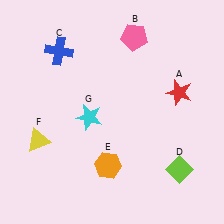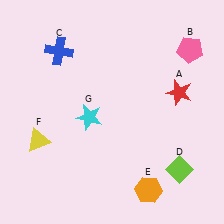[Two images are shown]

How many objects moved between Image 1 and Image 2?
2 objects moved between the two images.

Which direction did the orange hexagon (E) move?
The orange hexagon (E) moved right.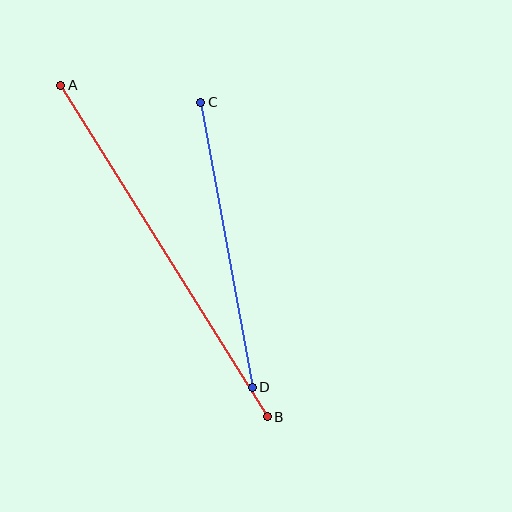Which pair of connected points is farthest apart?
Points A and B are farthest apart.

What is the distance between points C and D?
The distance is approximately 290 pixels.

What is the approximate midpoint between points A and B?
The midpoint is at approximately (164, 251) pixels.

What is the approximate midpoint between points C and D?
The midpoint is at approximately (226, 245) pixels.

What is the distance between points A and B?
The distance is approximately 391 pixels.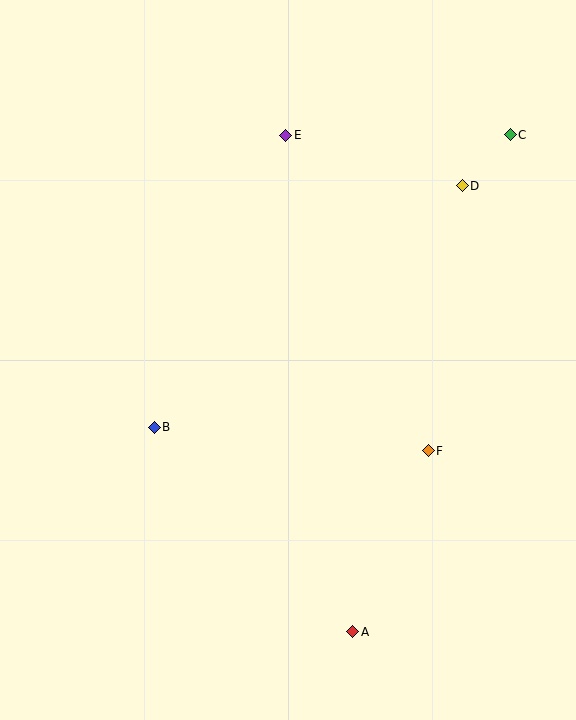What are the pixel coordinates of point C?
Point C is at (510, 135).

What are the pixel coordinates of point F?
Point F is at (428, 451).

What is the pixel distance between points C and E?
The distance between C and E is 224 pixels.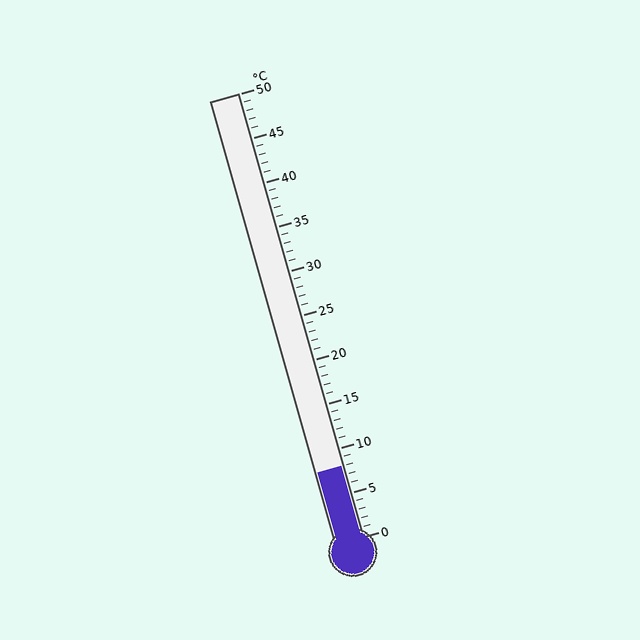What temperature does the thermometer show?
The thermometer shows approximately 8°C.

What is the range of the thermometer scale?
The thermometer scale ranges from 0°C to 50°C.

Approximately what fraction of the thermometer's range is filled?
The thermometer is filled to approximately 15% of its range.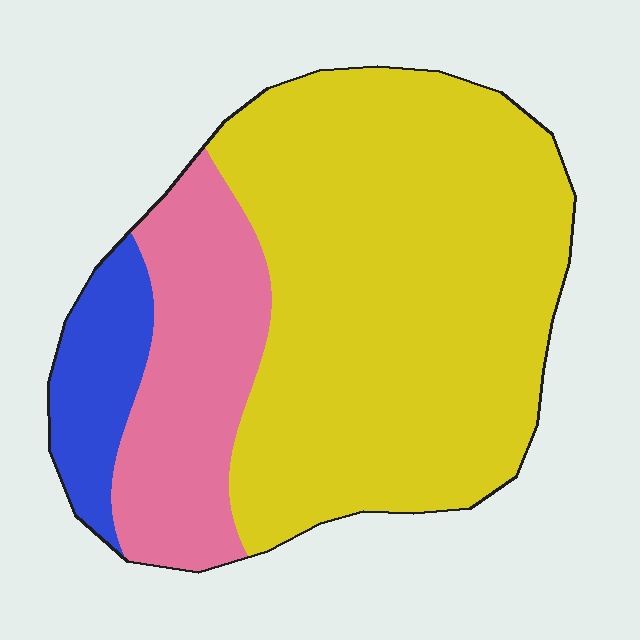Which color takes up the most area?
Yellow, at roughly 65%.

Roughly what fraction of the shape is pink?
Pink covers around 25% of the shape.